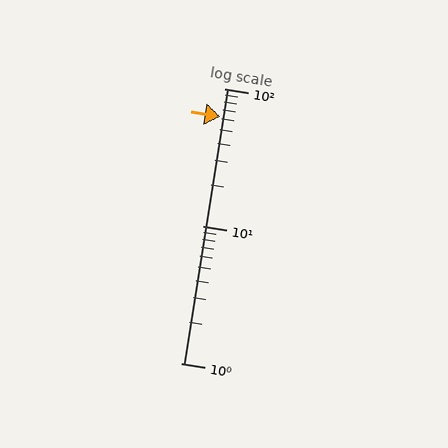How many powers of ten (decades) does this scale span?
The scale spans 2 decades, from 1 to 100.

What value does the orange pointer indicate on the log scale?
The pointer indicates approximately 62.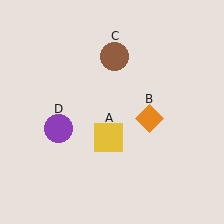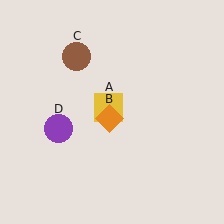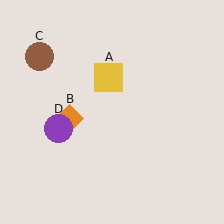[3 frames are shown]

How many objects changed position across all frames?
3 objects changed position: yellow square (object A), orange diamond (object B), brown circle (object C).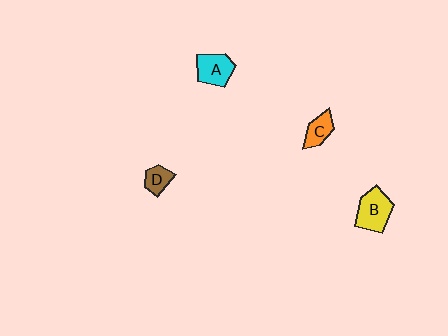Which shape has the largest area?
Shape B (yellow).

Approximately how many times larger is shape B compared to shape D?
Approximately 2.0 times.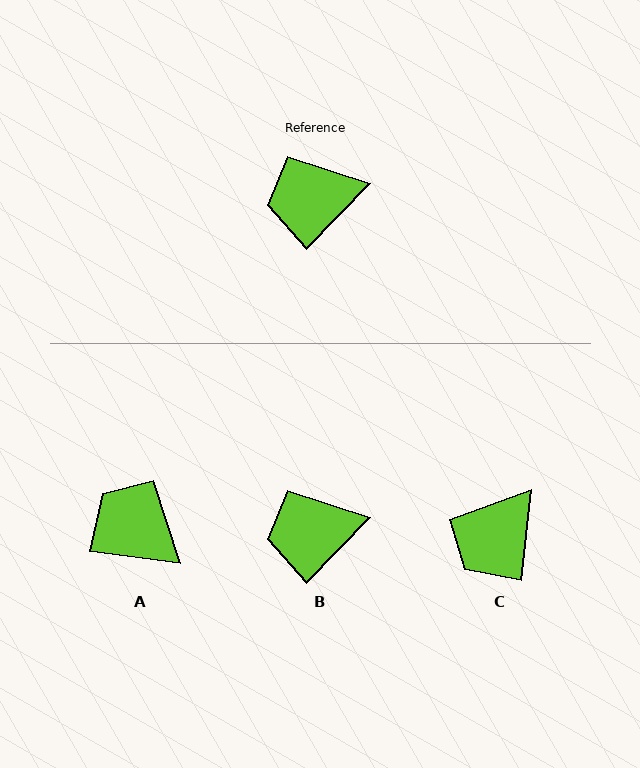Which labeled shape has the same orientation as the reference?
B.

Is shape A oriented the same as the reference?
No, it is off by about 54 degrees.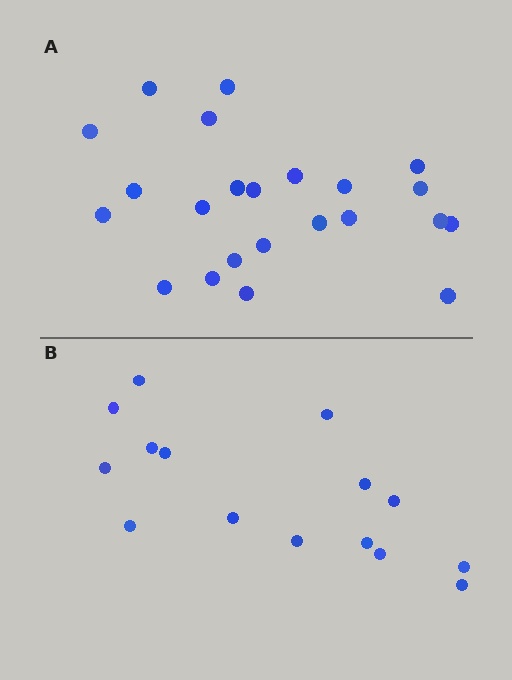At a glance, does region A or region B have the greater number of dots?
Region A (the top region) has more dots.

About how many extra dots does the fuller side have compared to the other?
Region A has roughly 8 or so more dots than region B.